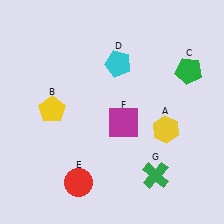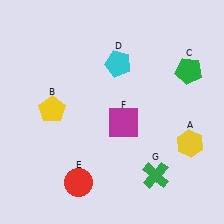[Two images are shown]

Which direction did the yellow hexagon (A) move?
The yellow hexagon (A) moved right.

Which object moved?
The yellow hexagon (A) moved right.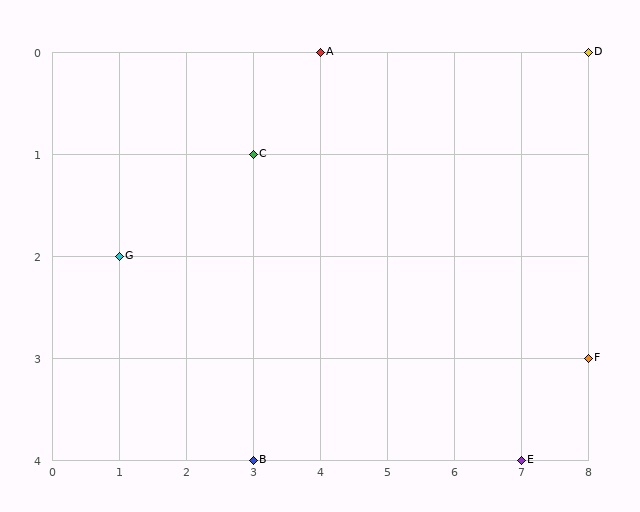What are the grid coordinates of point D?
Point D is at grid coordinates (8, 0).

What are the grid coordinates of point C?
Point C is at grid coordinates (3, 1).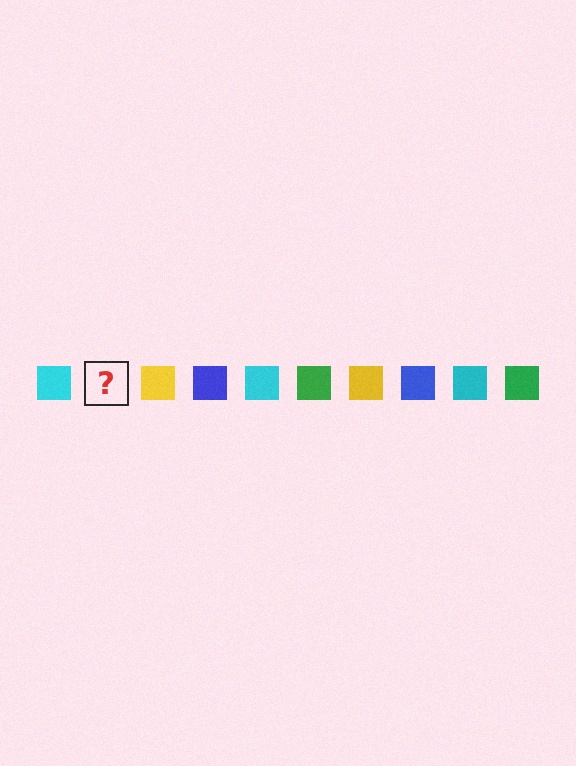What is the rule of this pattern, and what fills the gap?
The rule is that the pattern cycles through cyan, green, yellow, blue squares. The gap should be filled with a green square.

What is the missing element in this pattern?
The missing element is a green square.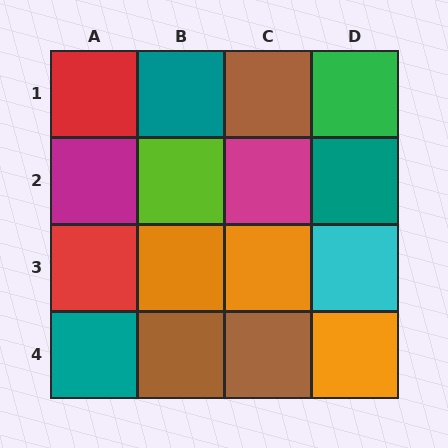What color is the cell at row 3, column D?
Cyan.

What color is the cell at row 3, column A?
Red.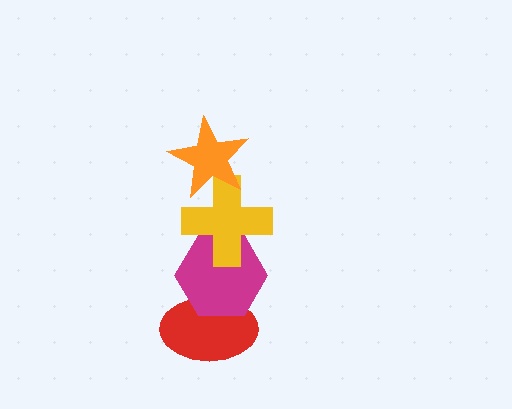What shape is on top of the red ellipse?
The magenta hexagon is on top of the red ellipse.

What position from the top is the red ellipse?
The red ellipse is 4th from the top.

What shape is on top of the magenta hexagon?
The yellow cross is on top of the magenta hexagon.